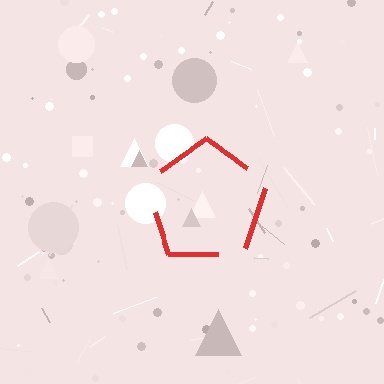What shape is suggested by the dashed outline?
The dashed outline suggests a pentagon.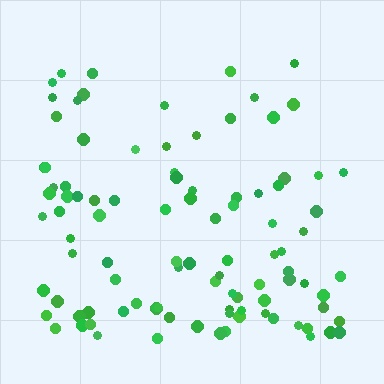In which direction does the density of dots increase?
From top to bottom, with the bottom side densest.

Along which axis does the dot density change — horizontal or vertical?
Vertical.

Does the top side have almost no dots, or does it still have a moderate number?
Still a moderate number, just noticeably fewer than the bottom.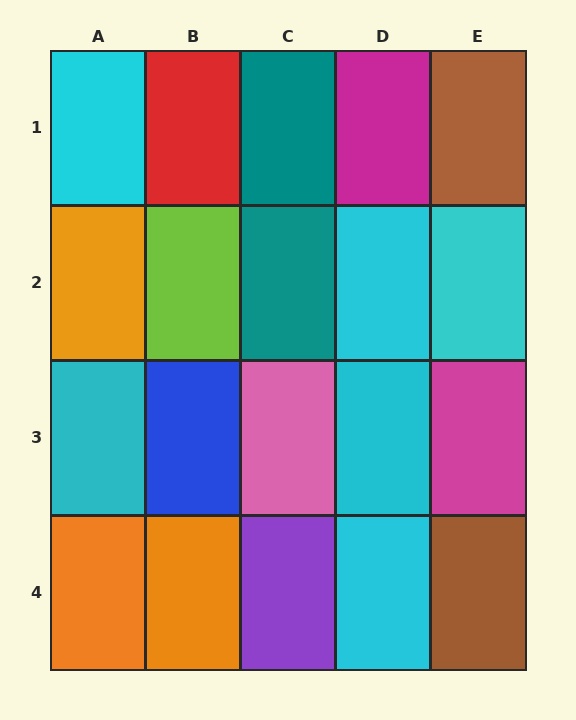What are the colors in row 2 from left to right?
Orange, lime, teal, cyan, cyan.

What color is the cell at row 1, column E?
Brown.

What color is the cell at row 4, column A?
Orange.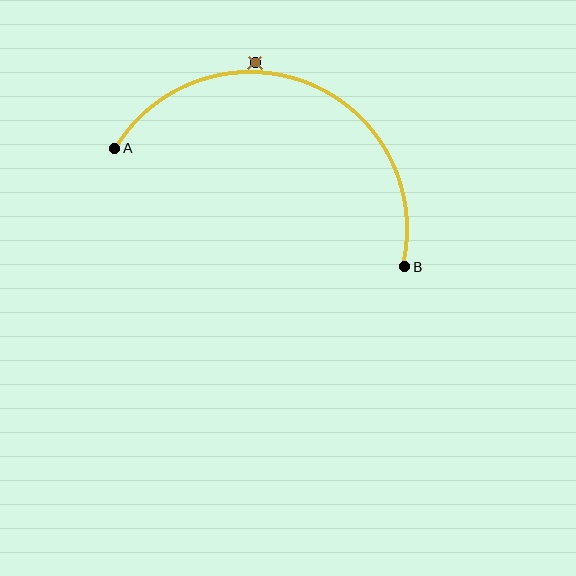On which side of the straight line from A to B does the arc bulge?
The arc bulges above the straight line connecting A and B.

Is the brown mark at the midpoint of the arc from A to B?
No — the brown mark does not lie on the arc at all. It sits slightly outside the curve.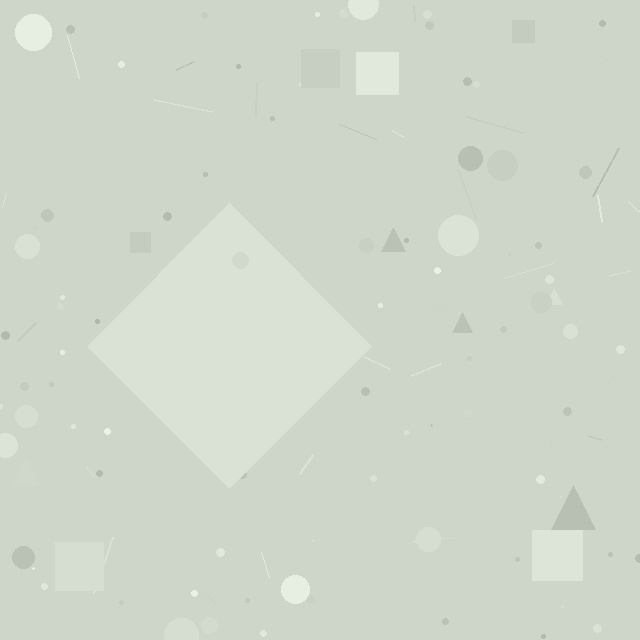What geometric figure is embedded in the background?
A diamond is embedded in the background.